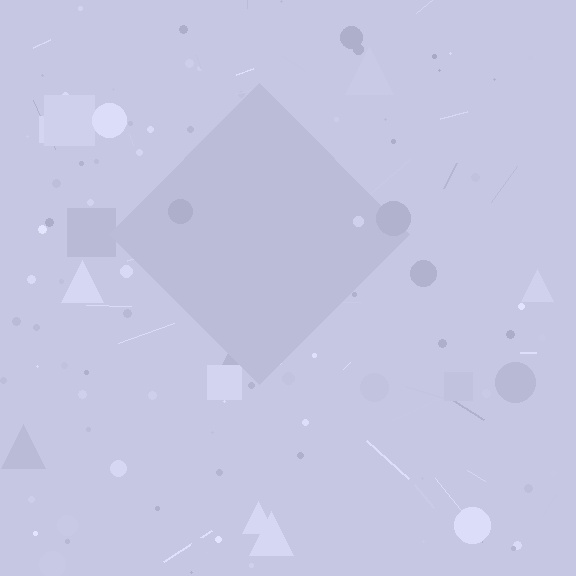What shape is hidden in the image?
A diamond is hidden in the image.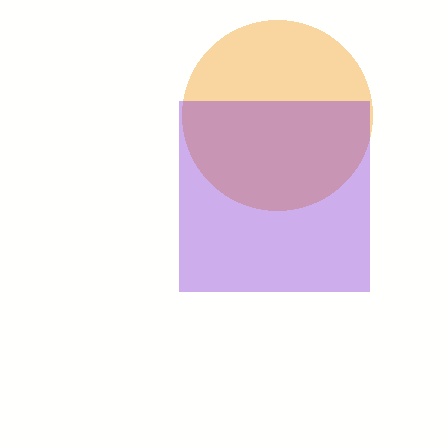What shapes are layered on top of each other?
The layered shapes are: an orange circle, a purple square.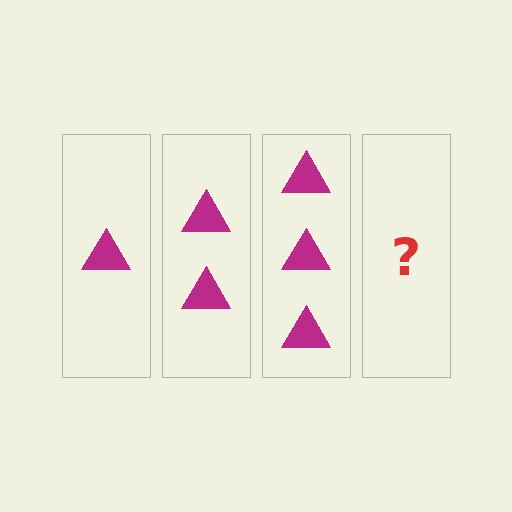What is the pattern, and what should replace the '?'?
The pattern is that each step adds one more triangle. The '?' should be 4 triangles.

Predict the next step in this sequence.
The next step is 4 triangles.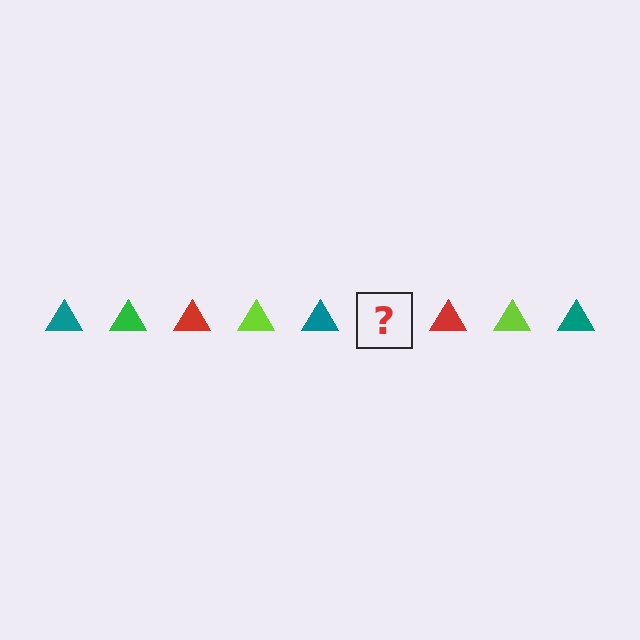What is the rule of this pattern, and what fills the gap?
The rule is that the pattern cycles through teal, green, red, lime triangles. The gap should be filled with a green triangle.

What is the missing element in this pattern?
The missing element is a green triangle.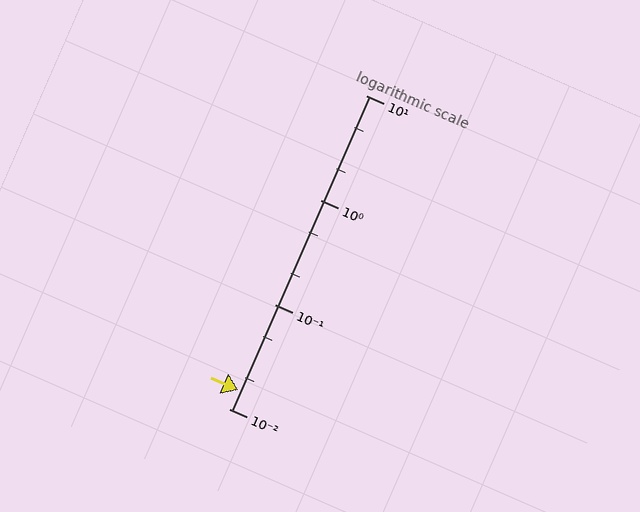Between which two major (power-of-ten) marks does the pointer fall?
The pointer is between 0.01 and 0.1.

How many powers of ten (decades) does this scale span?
The scale spans 3 decades, from 0.01 to 10.